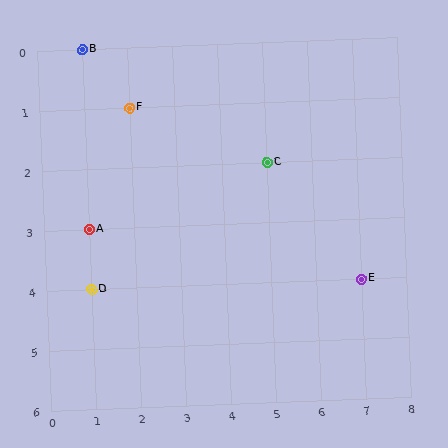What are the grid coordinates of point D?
Point D is at grid coordinates (1, 4).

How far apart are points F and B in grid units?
Points F and B are 1 column and 1 row apart (about 1.4 grid units diagonally).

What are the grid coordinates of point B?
Point B is at grid coordinates (1, 0).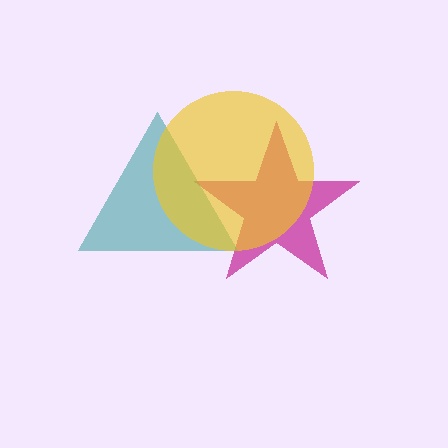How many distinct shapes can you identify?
There are 3 distinct shapes: a magenta star, a teal triangle, a yellow circle.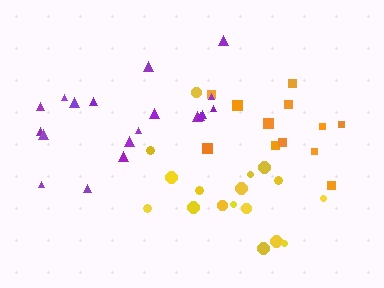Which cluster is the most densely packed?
Yellow.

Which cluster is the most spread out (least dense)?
Purple.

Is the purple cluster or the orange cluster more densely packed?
Orange.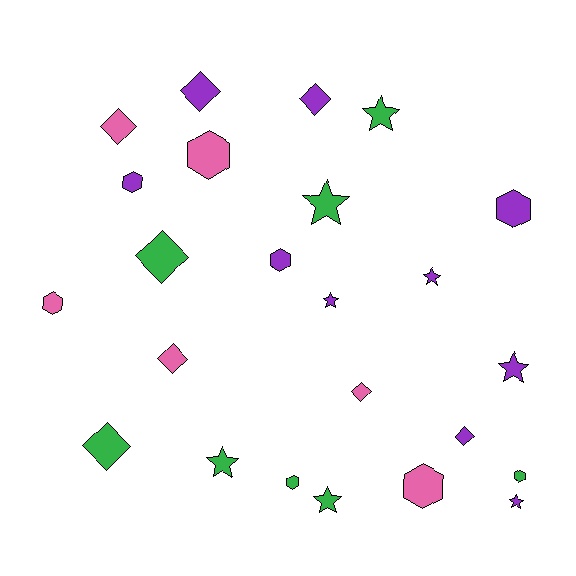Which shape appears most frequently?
Star, with 8 objects.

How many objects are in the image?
There are 24 objects.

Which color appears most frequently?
Purple, with 10 objects.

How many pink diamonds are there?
There are 3 pink diamonds.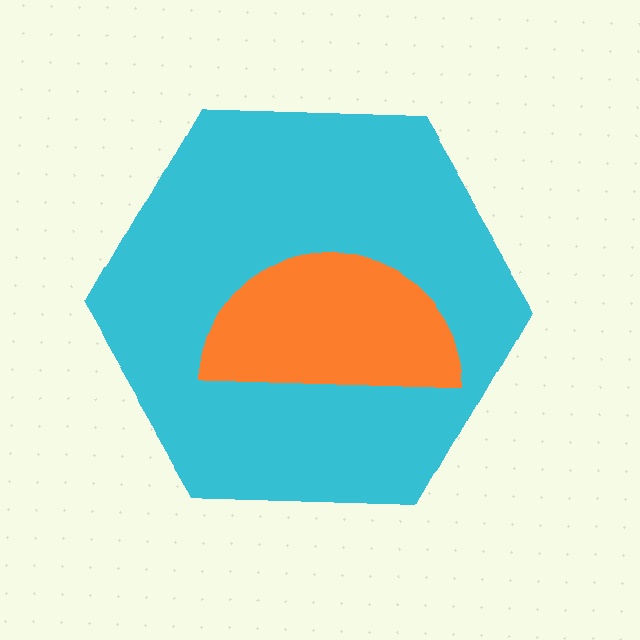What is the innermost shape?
The orange semicircle.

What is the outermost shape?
The cyan hexagon.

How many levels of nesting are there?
2.